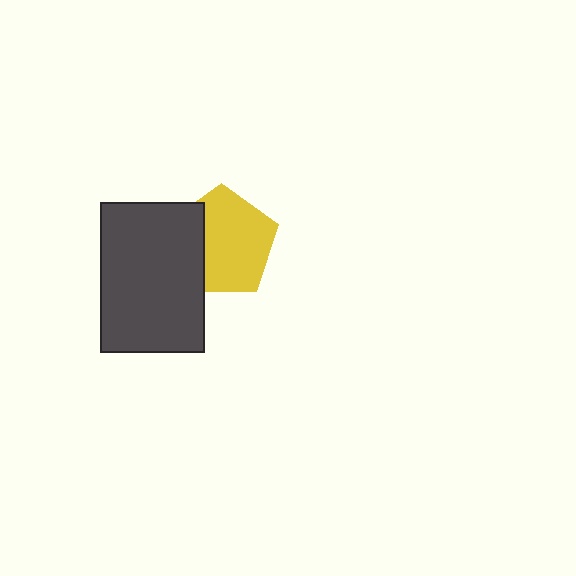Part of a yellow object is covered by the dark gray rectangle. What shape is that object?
It is a pentagon.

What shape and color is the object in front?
The object in front is a dark gray rectangle.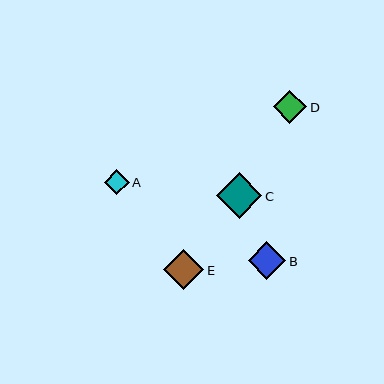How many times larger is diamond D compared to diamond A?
Diamond D is approximately 1.3 times the size of diamond A.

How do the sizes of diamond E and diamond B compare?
Diamond E and diamond B are approximately the same size.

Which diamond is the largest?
Diamond C is the largest with a size of approximately 46 pixels.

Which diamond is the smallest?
Diamond A is the smallest with a size of approximately 25 pixels.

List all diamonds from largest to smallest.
From largest to smallest: C, E, B, D, A.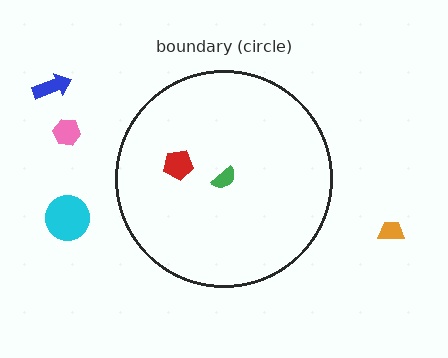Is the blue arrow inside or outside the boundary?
Outside.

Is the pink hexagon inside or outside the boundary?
Outside.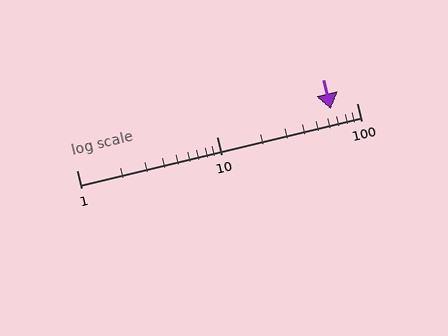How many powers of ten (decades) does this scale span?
The scale spans 2 decades, from 1 to 100.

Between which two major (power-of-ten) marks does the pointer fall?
The pointer is between 10 and 100.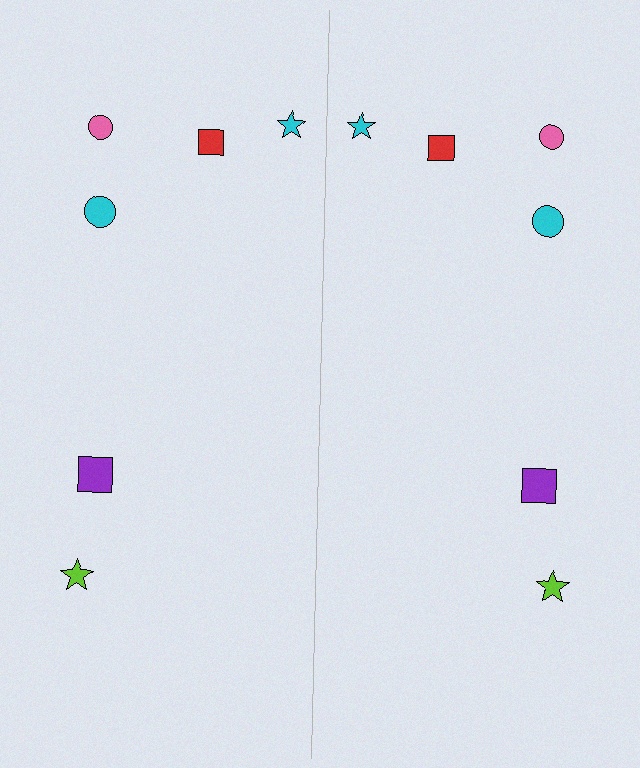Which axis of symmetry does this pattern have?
The pattern has a vertical axis of symmetry running through the center of the image.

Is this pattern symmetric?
Yes, this pattern has bilateral (reflection) symmetry.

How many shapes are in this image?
There are 12 shapes in this image.